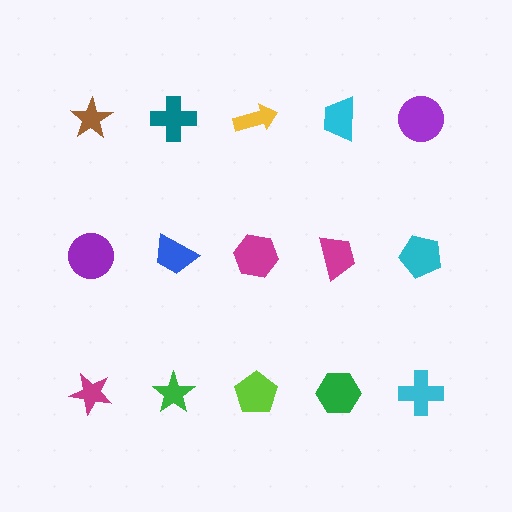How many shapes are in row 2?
5 shapes.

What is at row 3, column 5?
A cyan cross.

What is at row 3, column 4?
A green hexagon.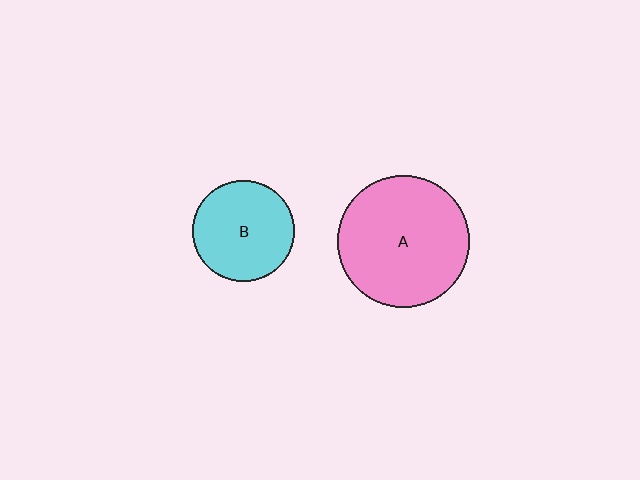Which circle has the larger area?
Circle A (pink).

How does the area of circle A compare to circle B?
Approximately 1.7 times.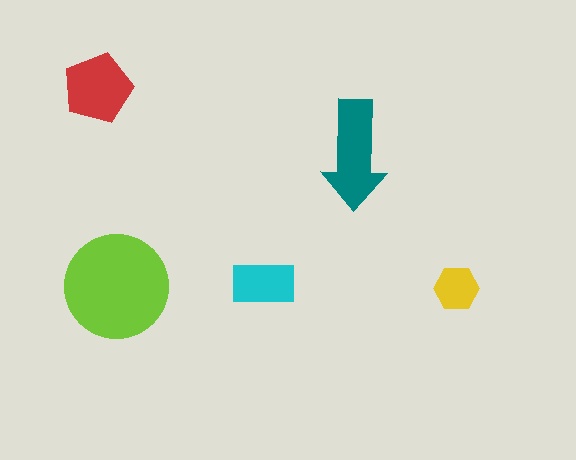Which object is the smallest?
The yellow hexagon.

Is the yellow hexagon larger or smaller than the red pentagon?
Smaller.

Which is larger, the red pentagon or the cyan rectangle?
The red pentagon.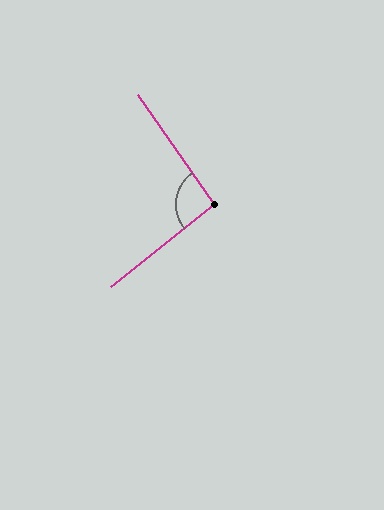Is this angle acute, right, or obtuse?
It is approximately a right angle.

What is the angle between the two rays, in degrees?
Approximately 94 degrees.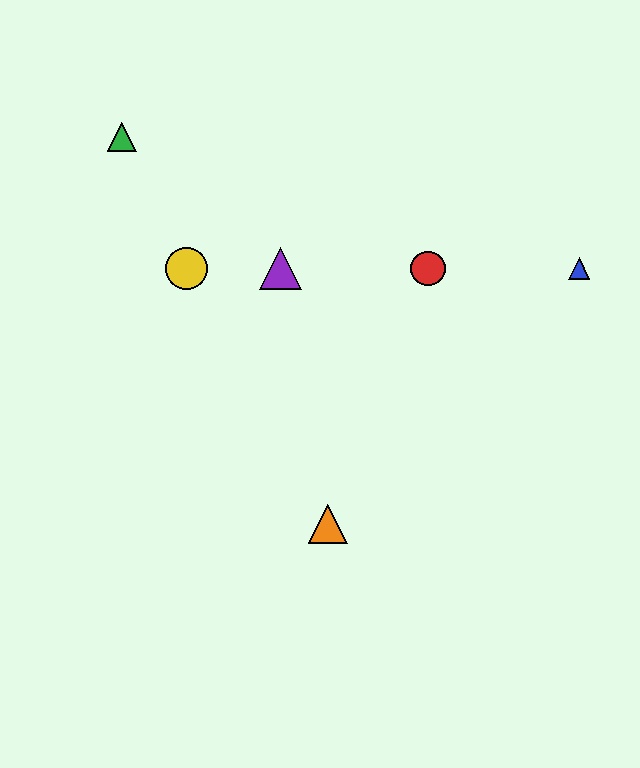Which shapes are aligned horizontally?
The red circle, the blue triangle, the yellow circle, the purple triangle are aligned horizontally.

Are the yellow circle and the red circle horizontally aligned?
Yes, both are at y≈268.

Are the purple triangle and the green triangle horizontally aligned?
No, the purple triangle is at y≈268 and the green triangle is at y≈137.